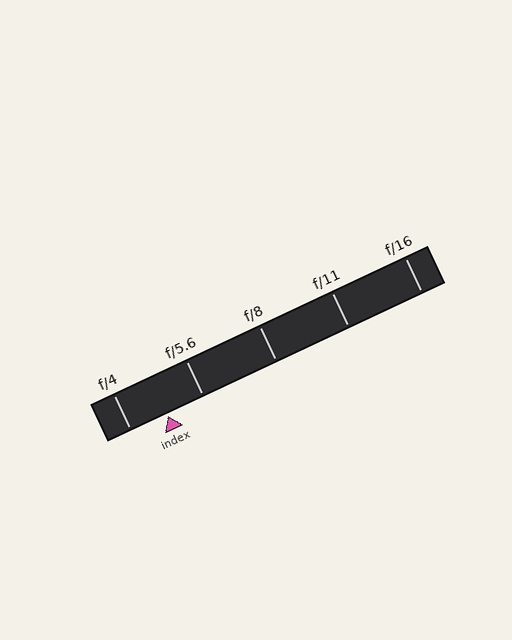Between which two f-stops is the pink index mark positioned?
The index mark is between f/4 and f/5.6.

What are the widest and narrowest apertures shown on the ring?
The widest aperture shown is f/4 and the narrowest is f/16.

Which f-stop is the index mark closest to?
The index mark is closest to f/5.6.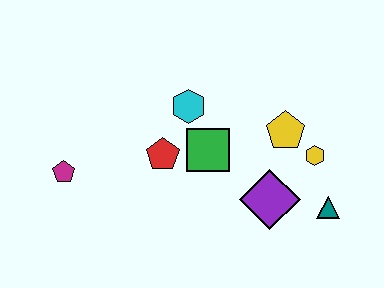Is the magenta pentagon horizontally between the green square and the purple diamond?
No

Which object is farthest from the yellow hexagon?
The magenta pentagon is farthest from the yellow hexagon.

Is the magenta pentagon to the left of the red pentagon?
Yes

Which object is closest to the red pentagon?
The green square is closest to the red pentagon.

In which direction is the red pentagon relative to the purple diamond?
The red pentagon is to the left of the purple diamond.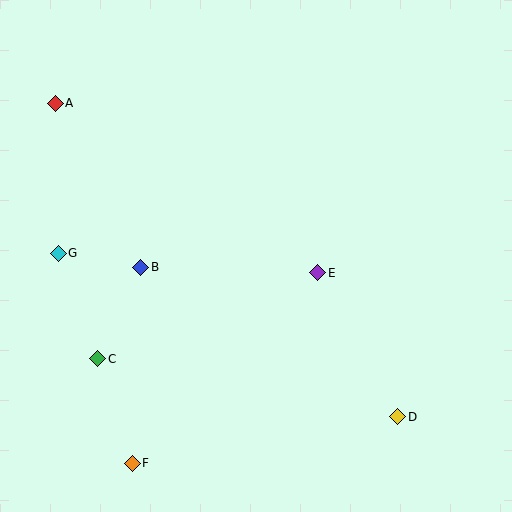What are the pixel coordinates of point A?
Point A is at (55, 103).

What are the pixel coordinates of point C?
Point C is at (98, 359).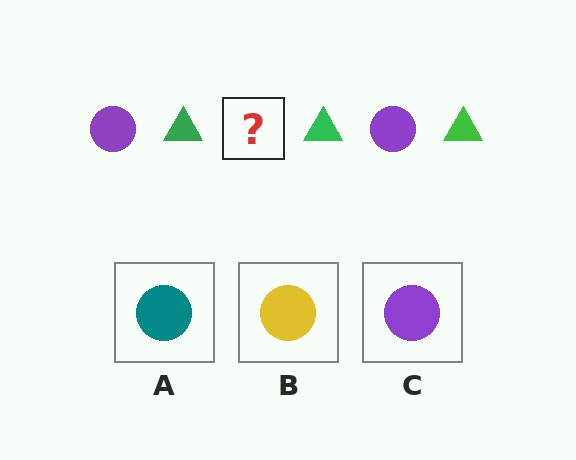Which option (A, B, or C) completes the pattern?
C.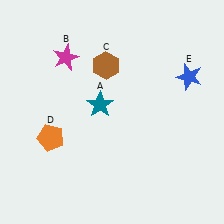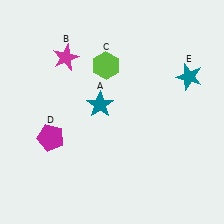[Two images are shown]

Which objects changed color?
C changed from brown to lime. D changed from orange to magenta. E changed from blue to teal.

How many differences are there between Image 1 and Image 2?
There are 3 differences between the two images.